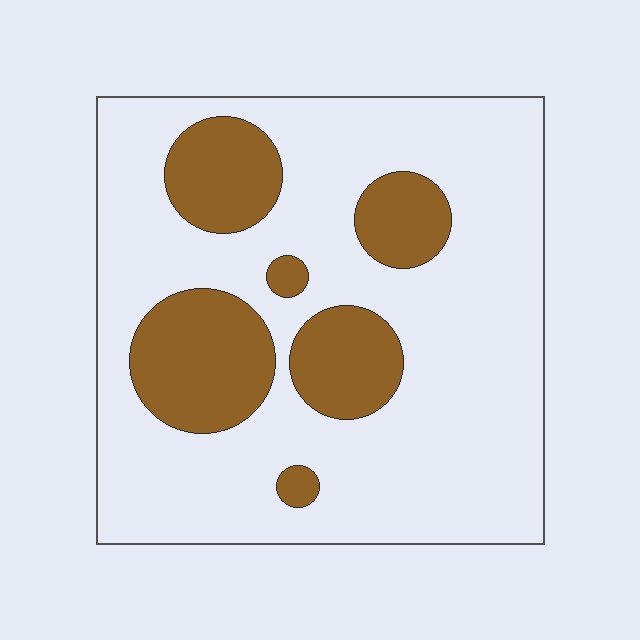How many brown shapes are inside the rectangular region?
6.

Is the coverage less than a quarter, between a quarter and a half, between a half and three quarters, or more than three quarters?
Less than a quarter.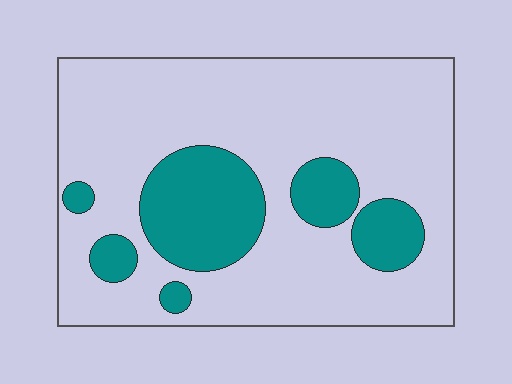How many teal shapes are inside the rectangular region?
6.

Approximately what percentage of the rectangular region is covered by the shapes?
Approximately 25%.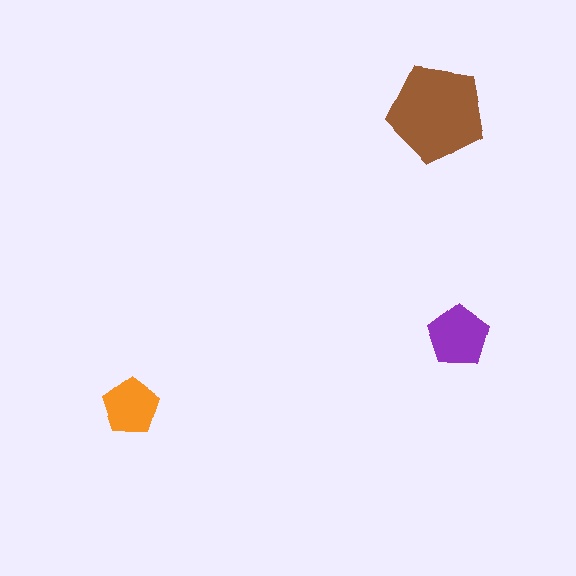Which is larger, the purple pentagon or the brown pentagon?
The brown one.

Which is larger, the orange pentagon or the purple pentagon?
The purple one.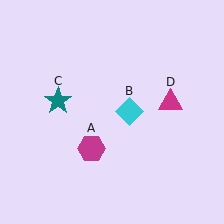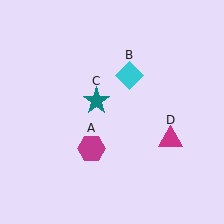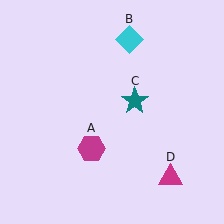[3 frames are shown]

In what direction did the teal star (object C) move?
The teal star (object C) moved right.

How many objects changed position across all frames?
3 objects changed position: cyan diamond (object B), teal star (object C), magenta triangle (object D).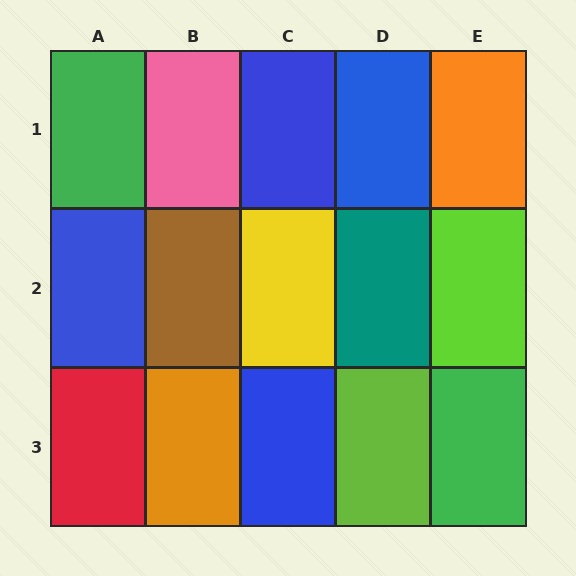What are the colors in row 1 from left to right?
Green, pink, blue, blue, orange.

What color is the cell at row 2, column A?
Blue.